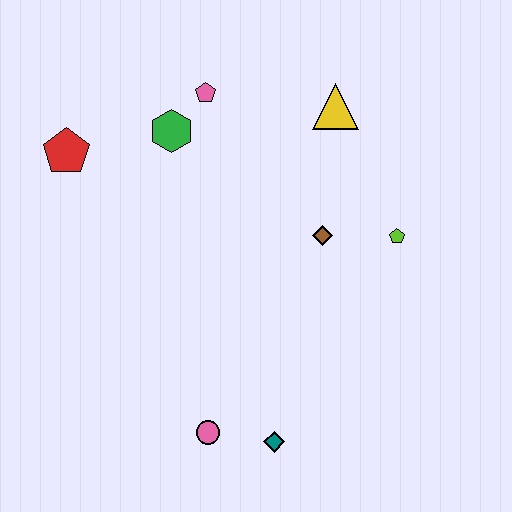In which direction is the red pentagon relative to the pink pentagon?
The red pentagon is to the left of the pink pentagon.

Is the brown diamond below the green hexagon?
Yes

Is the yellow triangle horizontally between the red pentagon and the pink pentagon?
No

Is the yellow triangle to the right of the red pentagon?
Yes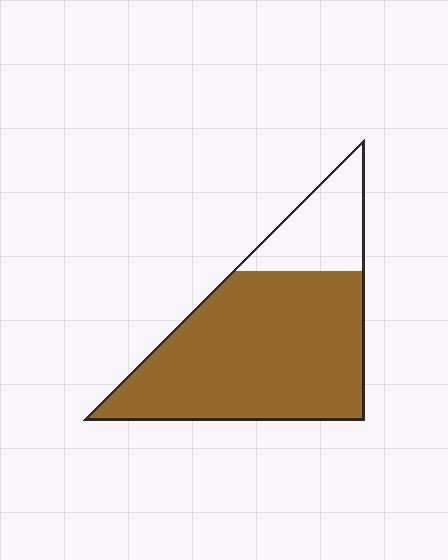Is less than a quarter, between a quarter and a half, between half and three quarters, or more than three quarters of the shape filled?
More than three quarters.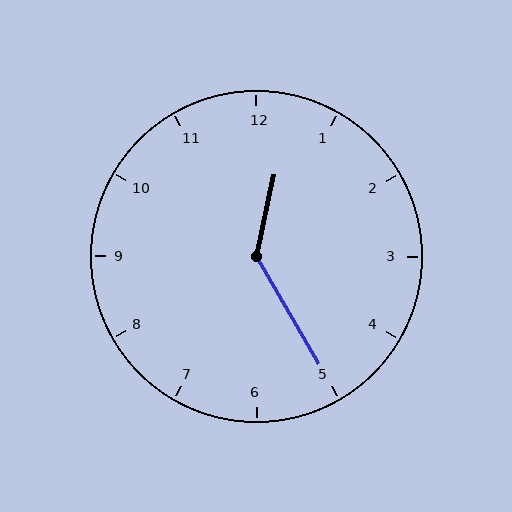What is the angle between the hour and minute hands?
Approximately 138 degrees.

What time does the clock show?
12:25.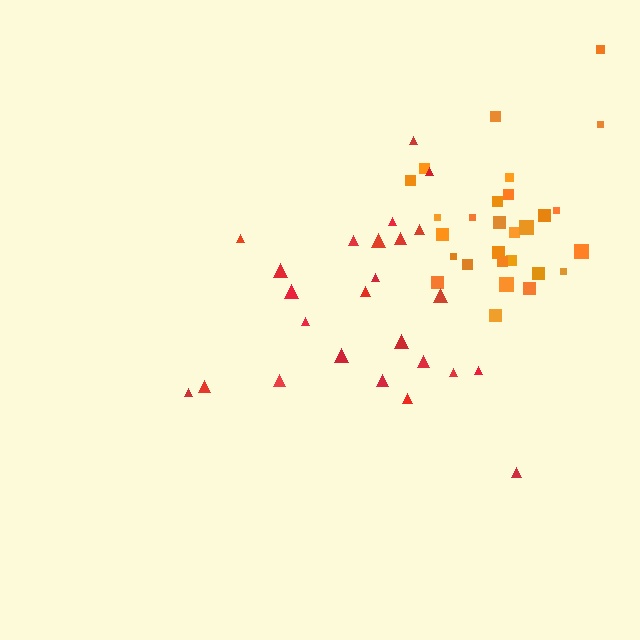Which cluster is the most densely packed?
Orange.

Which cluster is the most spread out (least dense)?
Red.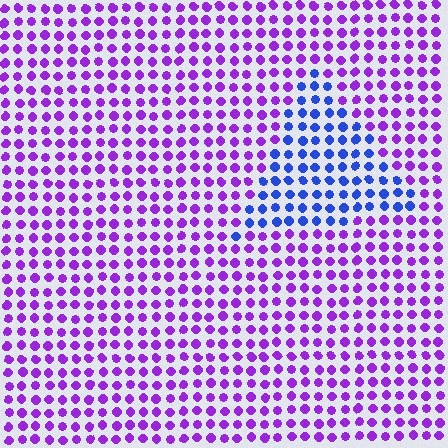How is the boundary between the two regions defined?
The boundary is defined purely by a slight shift in hue (about 51 degrees). Spacing, size, and orientation are identical on both sides.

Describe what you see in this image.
The image is filled with small purple elements in a uniform arrangement. A triangle-shaped region is visible where the elements are tinted to a slightly different hue, forming a subtle color boundary.